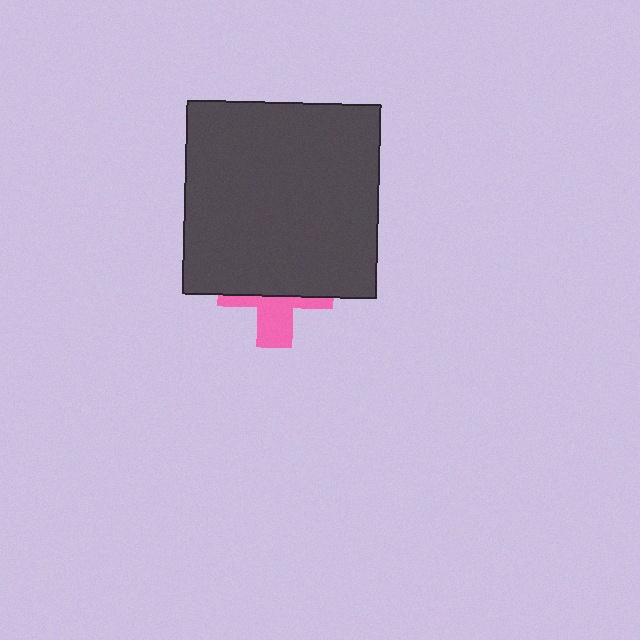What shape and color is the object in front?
The object in front is a dark gray square.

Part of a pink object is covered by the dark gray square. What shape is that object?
It is a cross.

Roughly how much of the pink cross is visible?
A small part of it is visible (roughly 40%).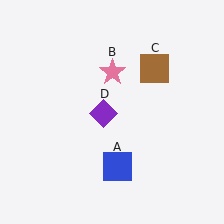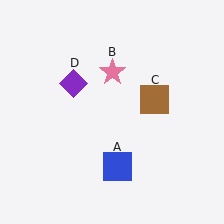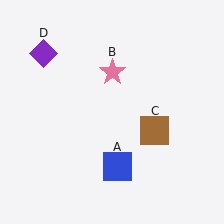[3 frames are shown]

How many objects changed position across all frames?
2 objects changed position: brown square (object C), purple diamond (object D).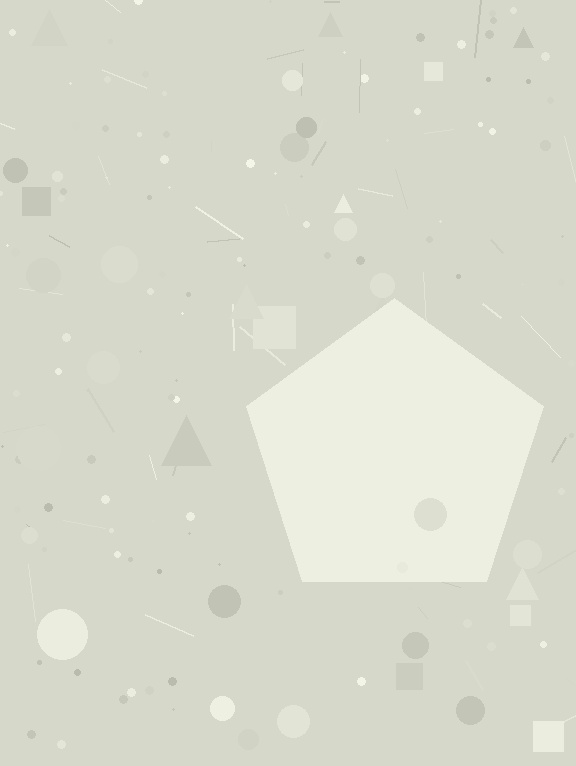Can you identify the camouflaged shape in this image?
The camouflaged shape is a pentagon.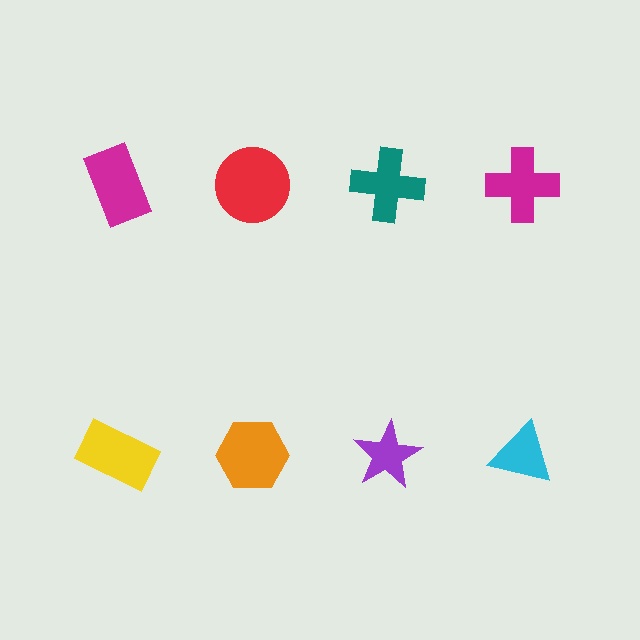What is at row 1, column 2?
A red circle.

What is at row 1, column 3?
A teal cross.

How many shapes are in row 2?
4 shapes.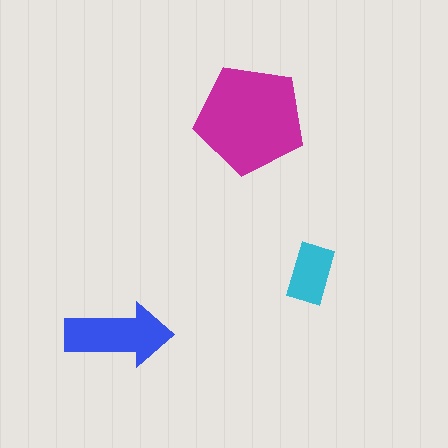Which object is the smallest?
The cyan rectangle.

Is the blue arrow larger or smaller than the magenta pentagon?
Smaller.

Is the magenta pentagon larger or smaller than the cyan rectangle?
Larger.